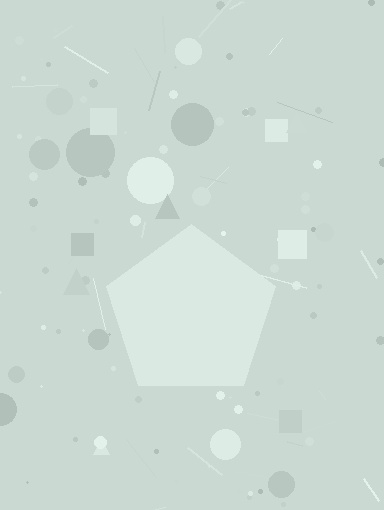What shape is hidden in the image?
A pentagon is hidden in the image.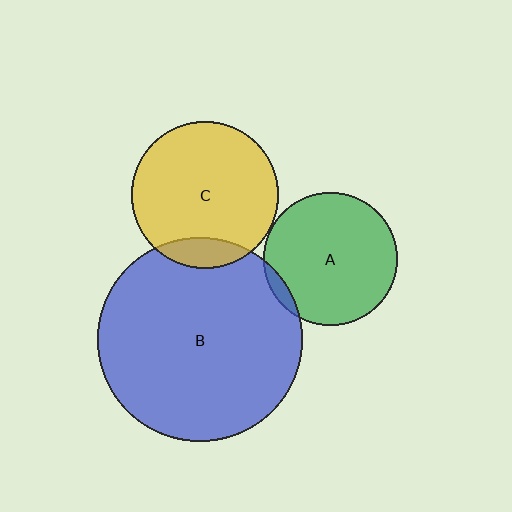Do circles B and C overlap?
Yes.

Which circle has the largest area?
Circle B (blue).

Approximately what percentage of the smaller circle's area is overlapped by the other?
Approximately 10%.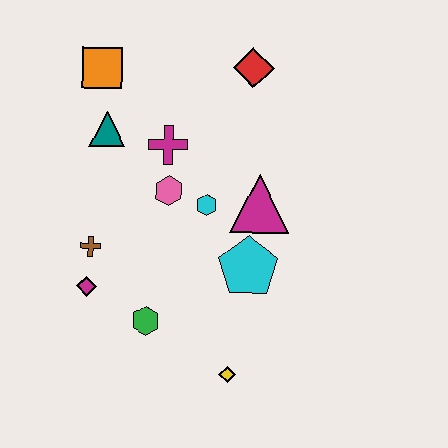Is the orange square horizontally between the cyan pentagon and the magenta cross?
No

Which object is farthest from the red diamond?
The yellow diamond is farthest from the red diamond.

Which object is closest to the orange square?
The teal triangle is closest to the orange square.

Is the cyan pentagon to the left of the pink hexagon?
No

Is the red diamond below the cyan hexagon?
No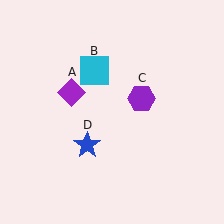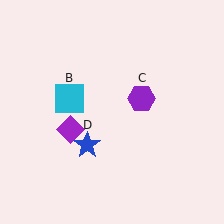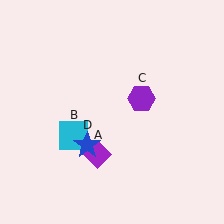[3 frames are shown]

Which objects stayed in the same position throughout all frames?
Purple hexagon (object C) and blue star (object D) remained stationary.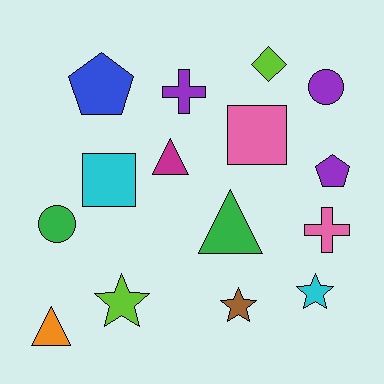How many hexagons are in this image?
There are no hexagons.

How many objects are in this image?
There are 15 objects.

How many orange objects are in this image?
There is 1 orange object.